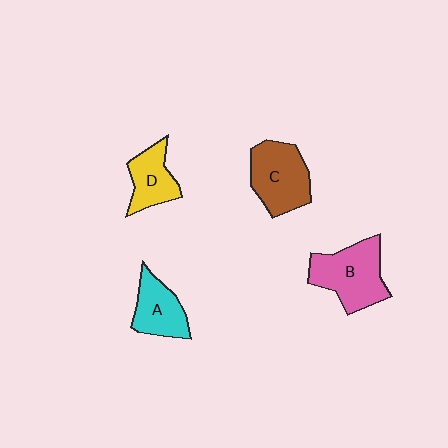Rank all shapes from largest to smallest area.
From largest to smallest: B (pink), C (brown), A (cyan), D (yellow).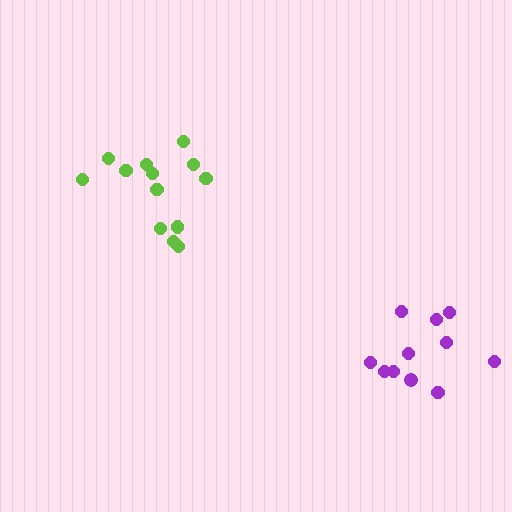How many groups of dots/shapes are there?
There are 2 groups.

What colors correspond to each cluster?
The clusters are colored: lime, purple.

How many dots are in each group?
Group 1: 13 dots, Group 2: 11 dots (24 total).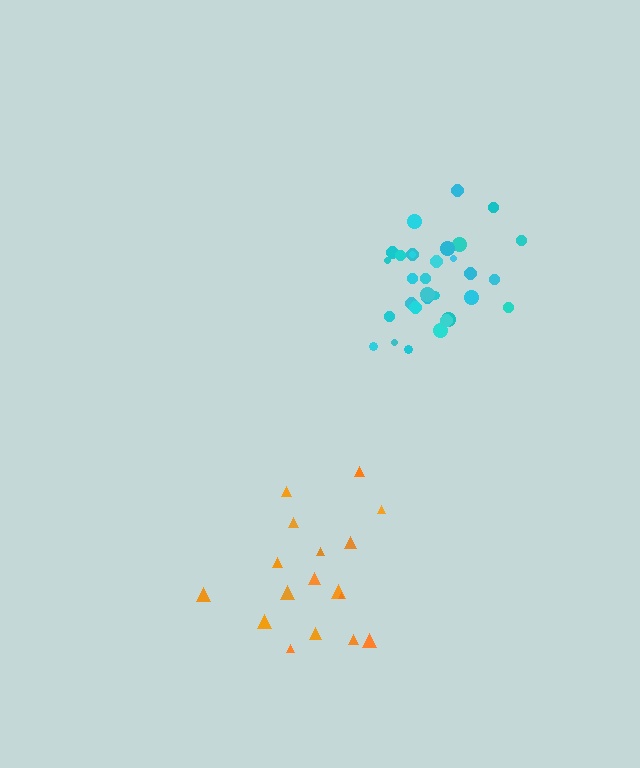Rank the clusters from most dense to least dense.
cyan, orange.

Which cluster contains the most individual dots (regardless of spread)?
Cyan (32).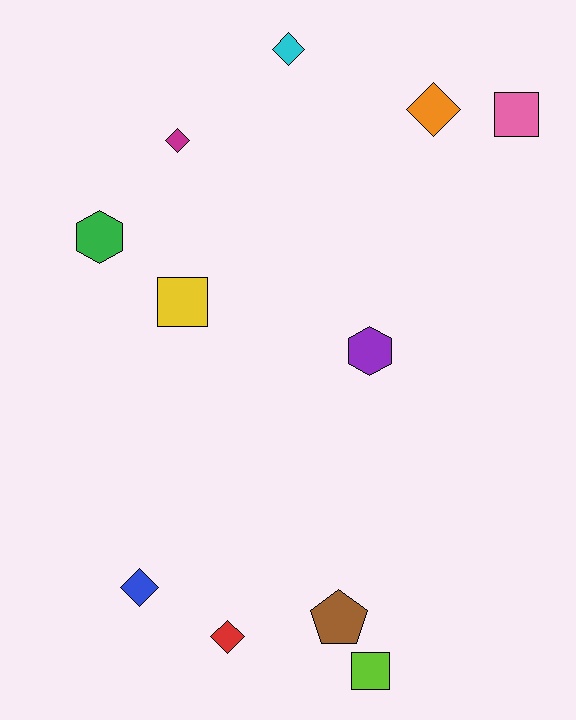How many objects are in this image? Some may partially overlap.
There are 11 objects.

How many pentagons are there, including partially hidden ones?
There is 1 pentagon.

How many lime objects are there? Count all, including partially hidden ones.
There is 1 lime object.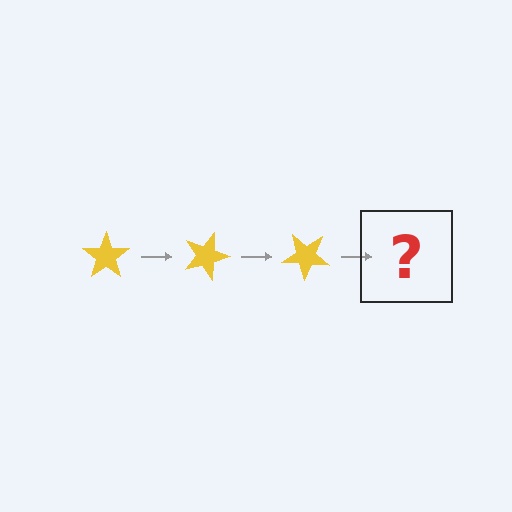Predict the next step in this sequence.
The next step is a yellow star rotated 60 degrees.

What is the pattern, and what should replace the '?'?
The pattern is that the star rotates 20 degrees each step. The '?' should be a yellow star rotated 60 degrees.